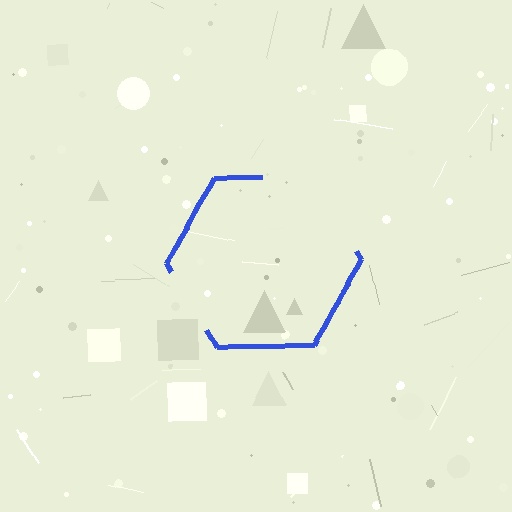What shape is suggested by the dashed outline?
The dashed outline suggests a hexagon.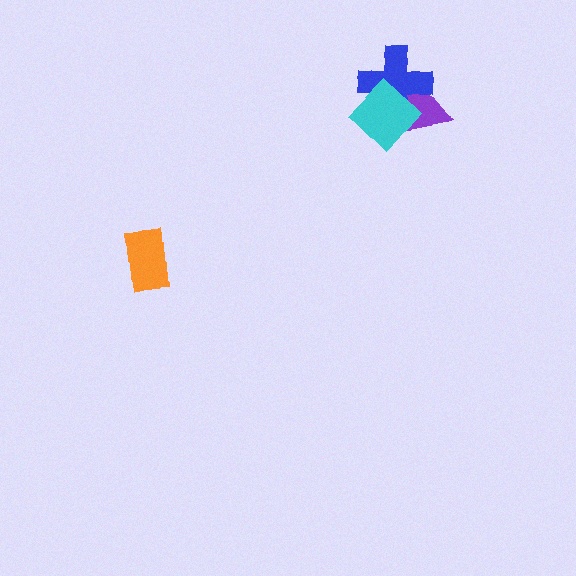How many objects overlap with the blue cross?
2 objects overlap with the blue cross.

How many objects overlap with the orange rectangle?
0 objects overlap with the orange rectangle.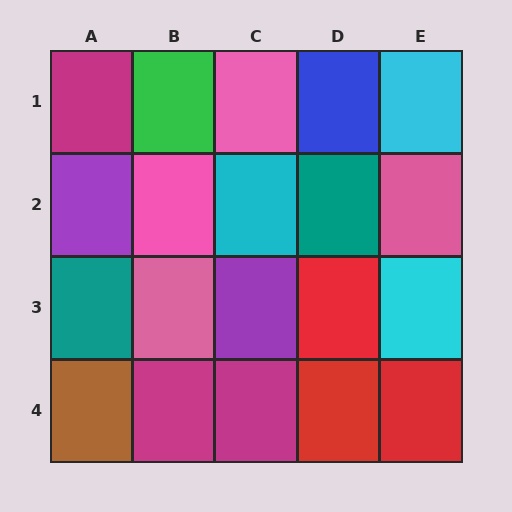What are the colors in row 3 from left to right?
Teal, pink, purple, red, cyan.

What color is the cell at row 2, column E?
Pink.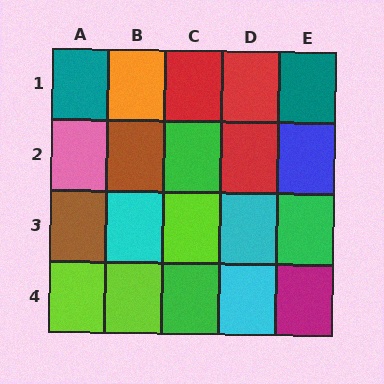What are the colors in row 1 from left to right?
Teal, orange, red, red, teal.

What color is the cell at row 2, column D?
Red.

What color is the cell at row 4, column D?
Cyan.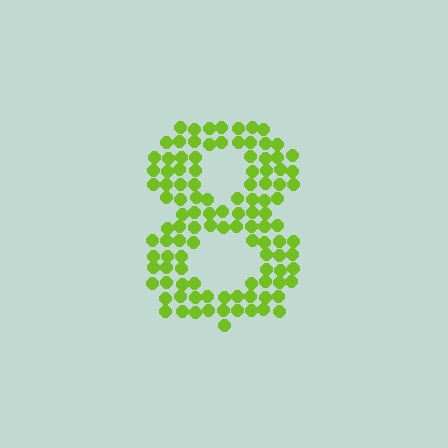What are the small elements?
The small elements are circles.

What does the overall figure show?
The overall figure shows the digit 8.